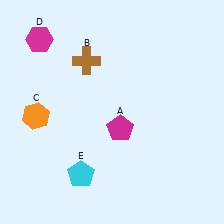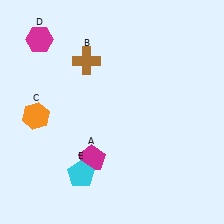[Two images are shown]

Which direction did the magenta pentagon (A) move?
The magenta pentagon (A) moved down.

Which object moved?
The magenta pentagon (A) moved down.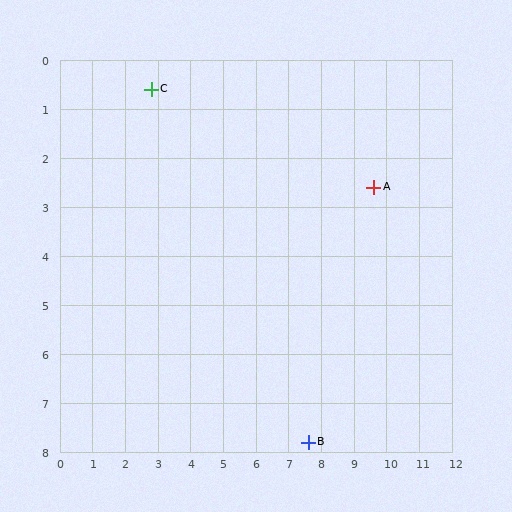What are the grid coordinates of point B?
Point B is at approximately (7.6, 7.8).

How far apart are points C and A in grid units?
Points C and A are about 7.1 grid units apart.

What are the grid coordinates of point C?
Point C is at approximately (2.8, 0.6).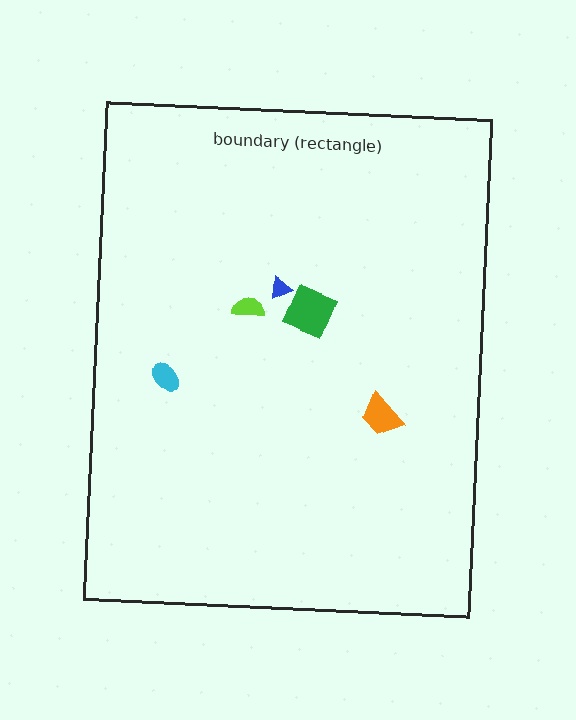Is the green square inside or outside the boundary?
Inside.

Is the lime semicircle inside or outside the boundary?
Inside.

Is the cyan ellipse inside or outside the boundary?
Inside.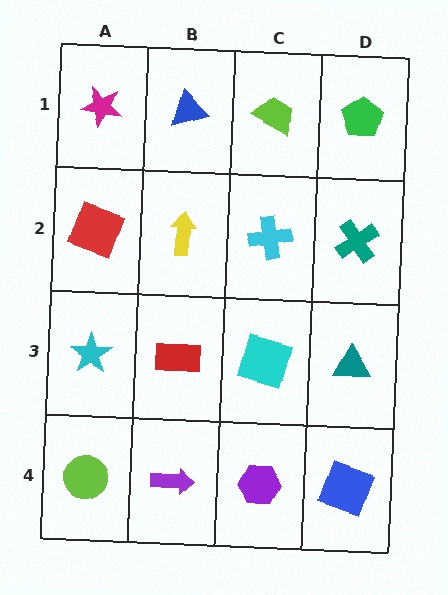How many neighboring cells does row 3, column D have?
3.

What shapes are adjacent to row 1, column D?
A teal cross (row 2, column D), a lime trapezoid (row 1, column C).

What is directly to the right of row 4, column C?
A blue square.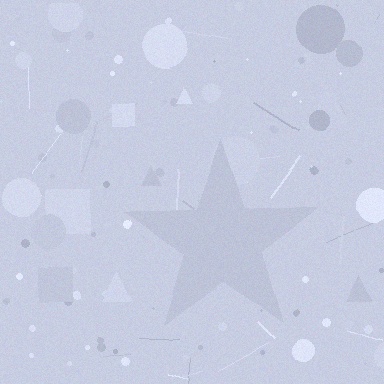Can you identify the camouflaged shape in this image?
The camouflaged shape is a star.